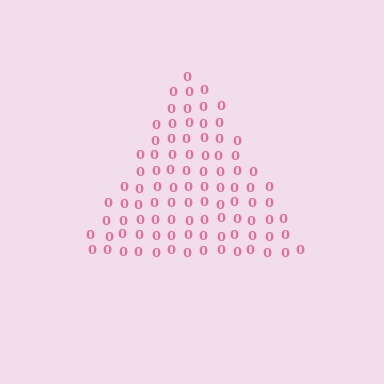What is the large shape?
The large shape is a triangle.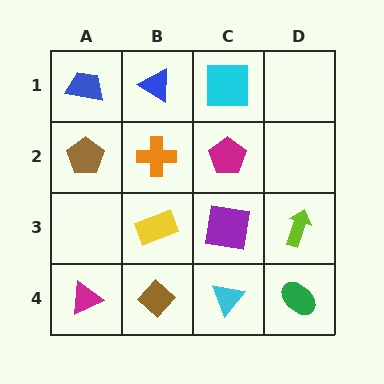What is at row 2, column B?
An orange cross.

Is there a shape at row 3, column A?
No, that cell is empty.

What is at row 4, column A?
A magenta triangle.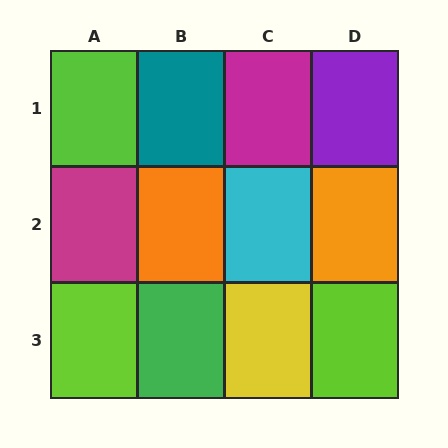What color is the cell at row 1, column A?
Lime.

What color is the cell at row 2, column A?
Magenta.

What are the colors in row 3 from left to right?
Lime, green, yellow, lime.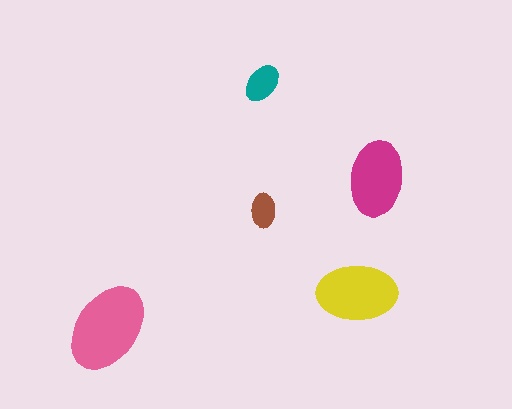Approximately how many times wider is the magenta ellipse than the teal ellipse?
About 2 times wider.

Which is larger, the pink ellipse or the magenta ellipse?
The pink one.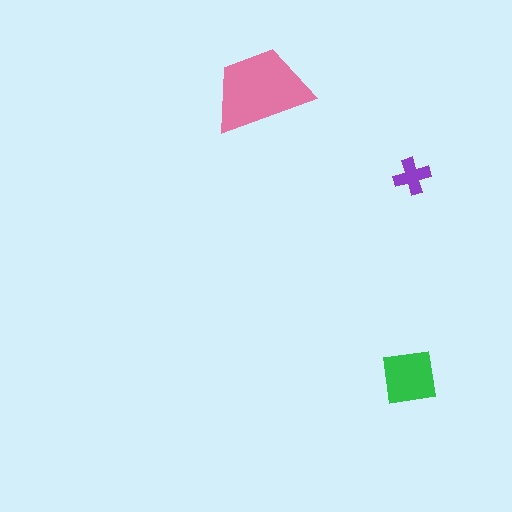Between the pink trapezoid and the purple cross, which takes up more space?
The pink trapezoid.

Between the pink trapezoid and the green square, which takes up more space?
The pink trapezoid.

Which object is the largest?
The pink trapezoid.